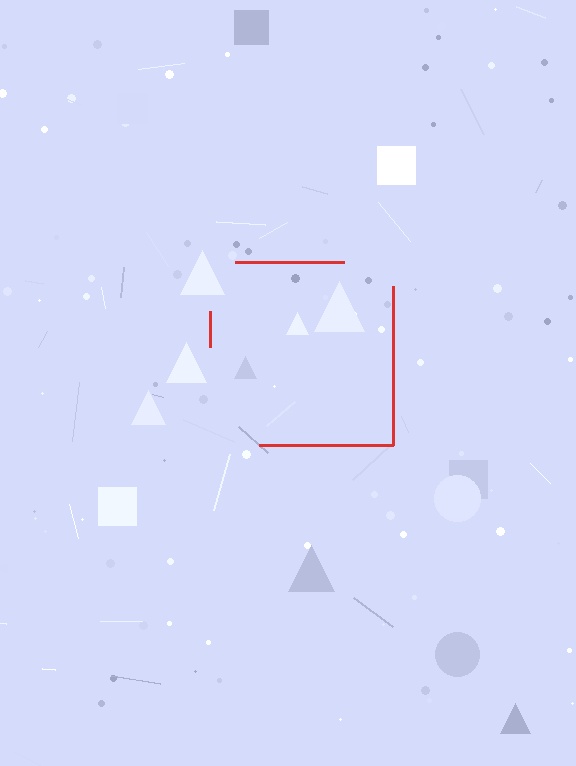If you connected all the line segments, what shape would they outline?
They would outline a square.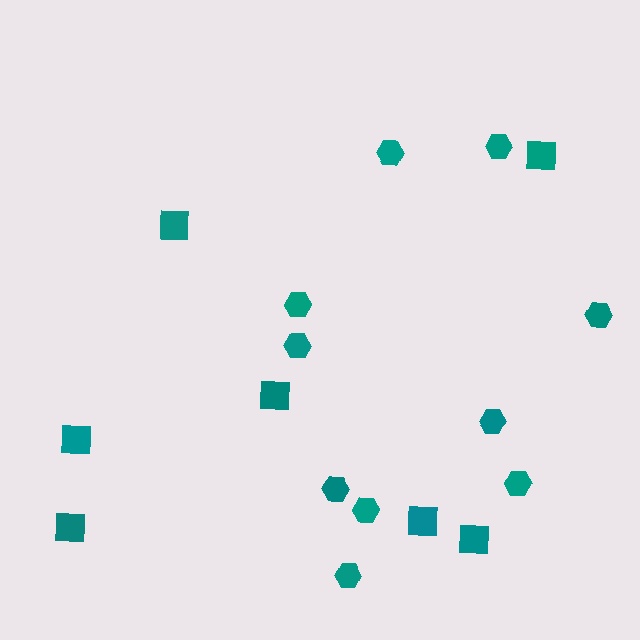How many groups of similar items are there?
There are 2 groups: one group of squares (7) and one group of hexagons (10).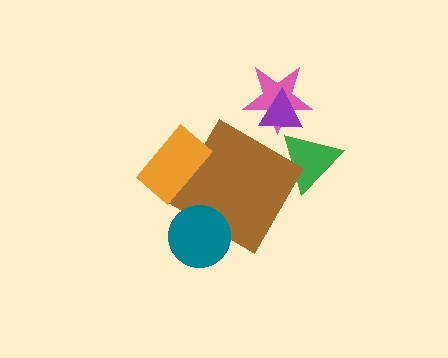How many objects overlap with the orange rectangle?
1 object overlaps with the orange rectangle.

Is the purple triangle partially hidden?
No, no other shape covers it.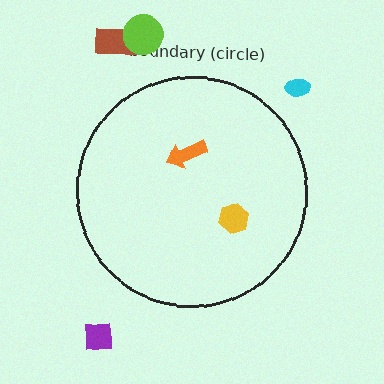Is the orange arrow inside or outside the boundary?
Inside.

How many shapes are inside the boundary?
2 inside, 4 outside.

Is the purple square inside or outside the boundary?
Outside.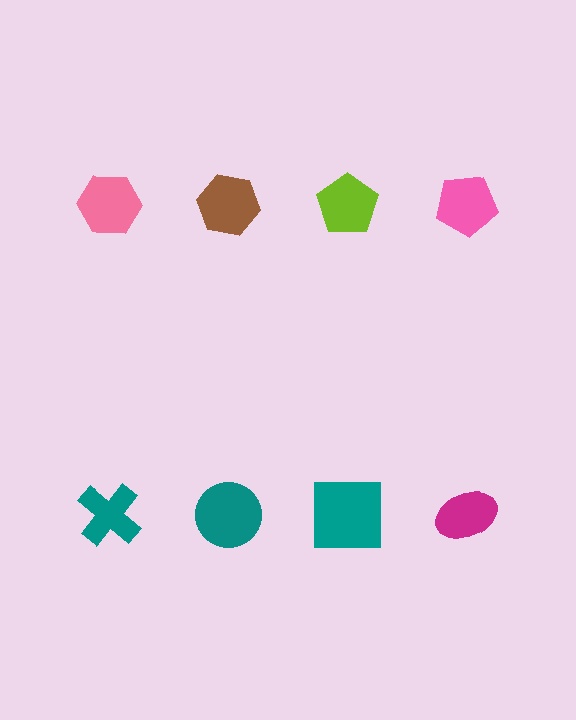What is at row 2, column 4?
A magenta ellipse.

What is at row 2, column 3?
A teal square.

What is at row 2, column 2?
A teal circle.